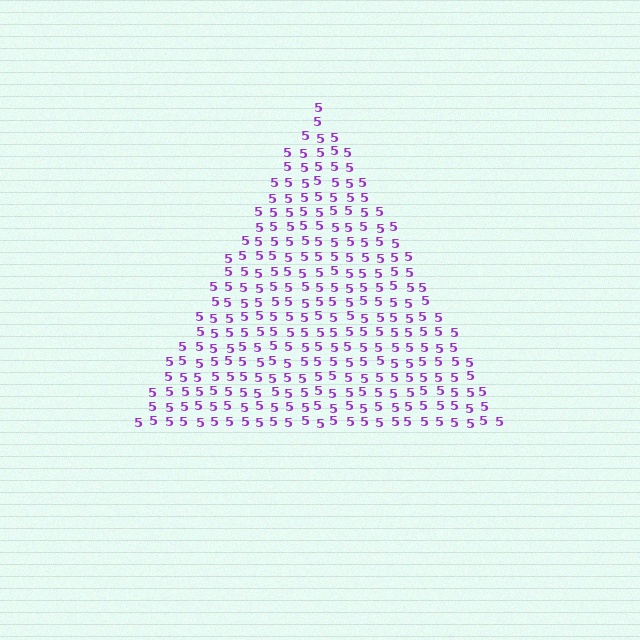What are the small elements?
The small elements are digit 5's.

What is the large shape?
The large shape is a triangle.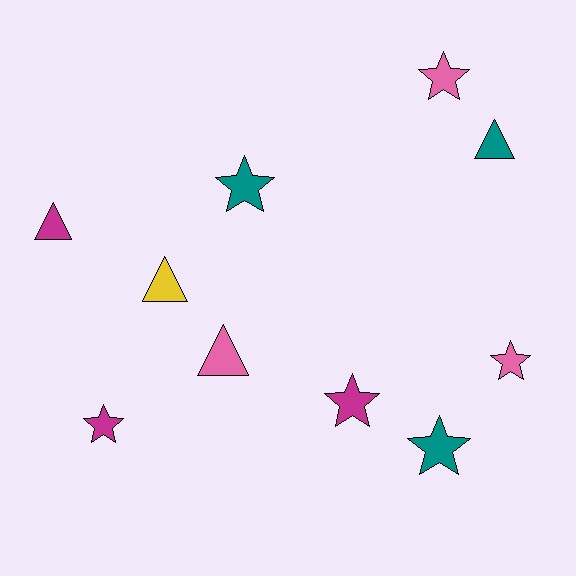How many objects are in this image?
There are 10 objects.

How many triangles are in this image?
There are 4 triangles.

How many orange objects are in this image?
There are no orange objects.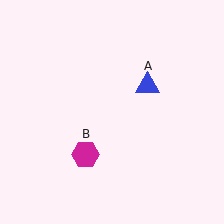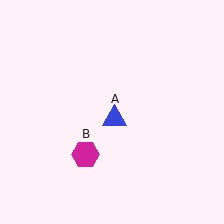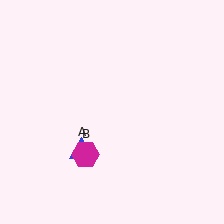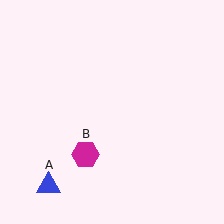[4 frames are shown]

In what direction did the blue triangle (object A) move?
The blue triangle (object A) moved down and to the left.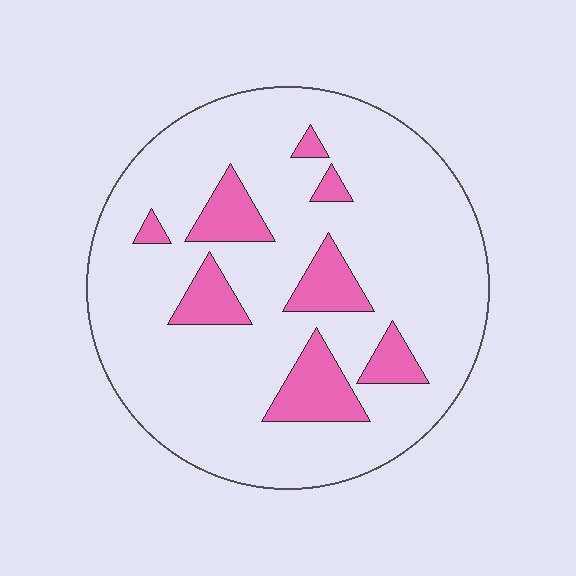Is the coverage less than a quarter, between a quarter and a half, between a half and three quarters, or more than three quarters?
Less than a quarter.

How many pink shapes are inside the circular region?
8.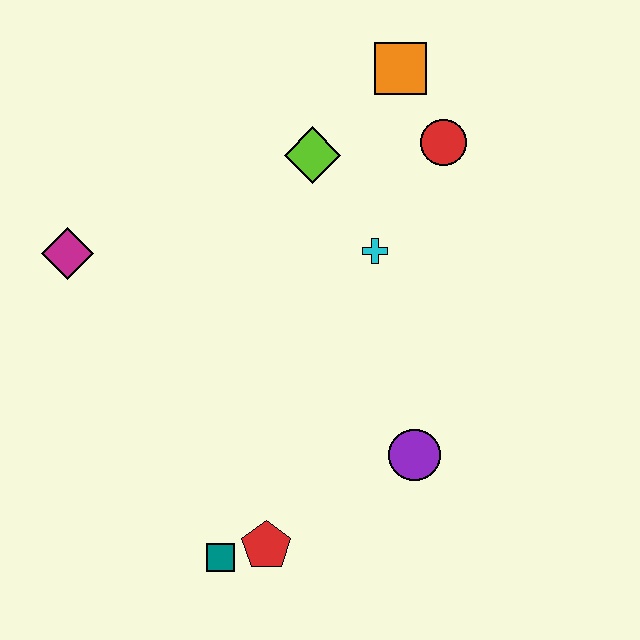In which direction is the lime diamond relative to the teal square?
The lime diamond is above the teal square.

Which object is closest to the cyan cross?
The lime diamond is closest to the cyan cross.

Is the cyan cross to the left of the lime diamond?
No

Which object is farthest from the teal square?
The orange square is farthest from the teal square.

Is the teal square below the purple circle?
Yes